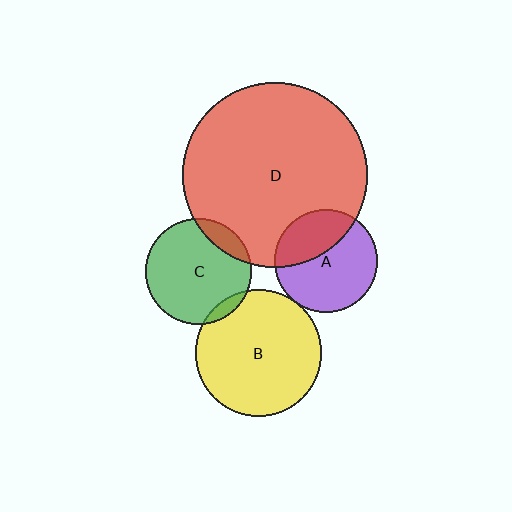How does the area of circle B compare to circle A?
Approximately 1.5 times.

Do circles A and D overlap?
Yes.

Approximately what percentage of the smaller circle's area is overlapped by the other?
Approximately 35%.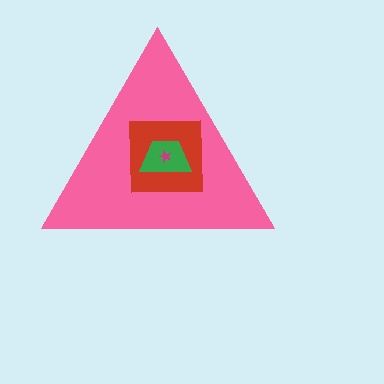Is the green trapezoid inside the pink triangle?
Yes.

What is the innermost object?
The magenta star.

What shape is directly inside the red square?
The green trapezoid.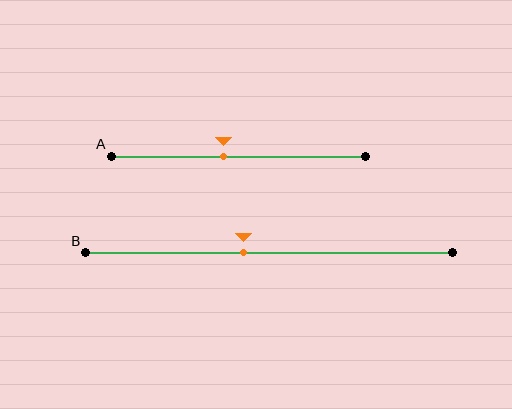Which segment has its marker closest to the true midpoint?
Segment A has its marker closest to the true midpoint.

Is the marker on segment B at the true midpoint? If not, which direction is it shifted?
No, the marker on segment B is shifted to the left by about 7% of the segment length.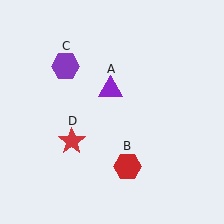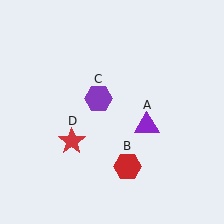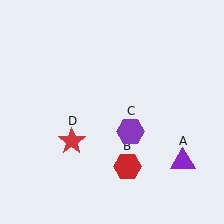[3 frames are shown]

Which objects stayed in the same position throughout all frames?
Red hexagon (object B) and red star (object D) remained stationary.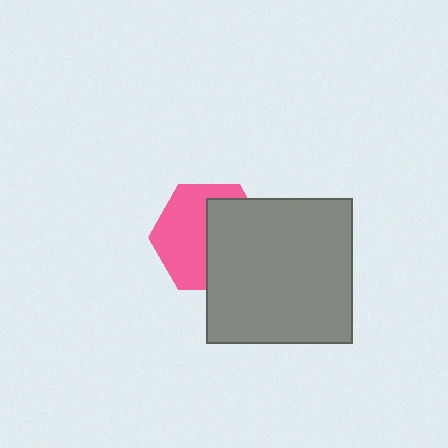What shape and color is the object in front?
The object in front is a gray square.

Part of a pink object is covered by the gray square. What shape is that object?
It is a hexagon.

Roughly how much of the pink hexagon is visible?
About half of it is visible (roughly 52%).